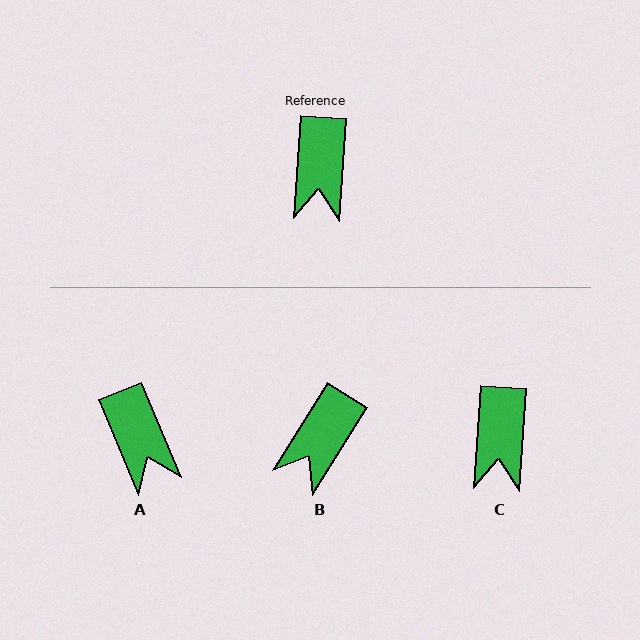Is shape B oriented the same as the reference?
No, it is off by about 28 degrees.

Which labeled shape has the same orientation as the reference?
C.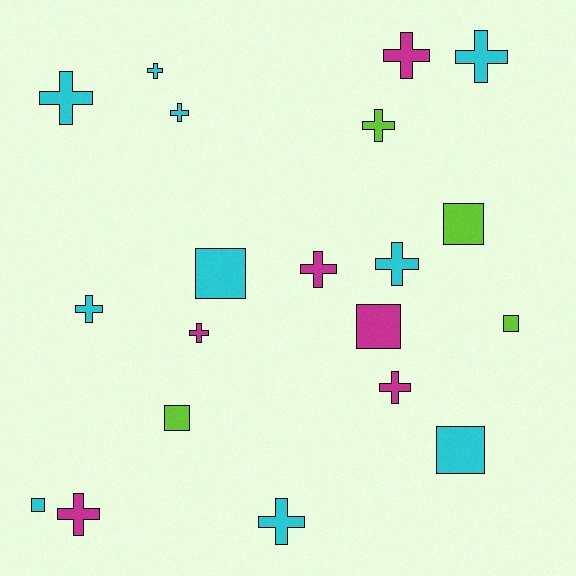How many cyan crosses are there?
There are 7 cyan crosses.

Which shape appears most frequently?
Cross, with 13 objects.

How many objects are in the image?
There are 20 objects.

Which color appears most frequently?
Cyan, with 10 objects.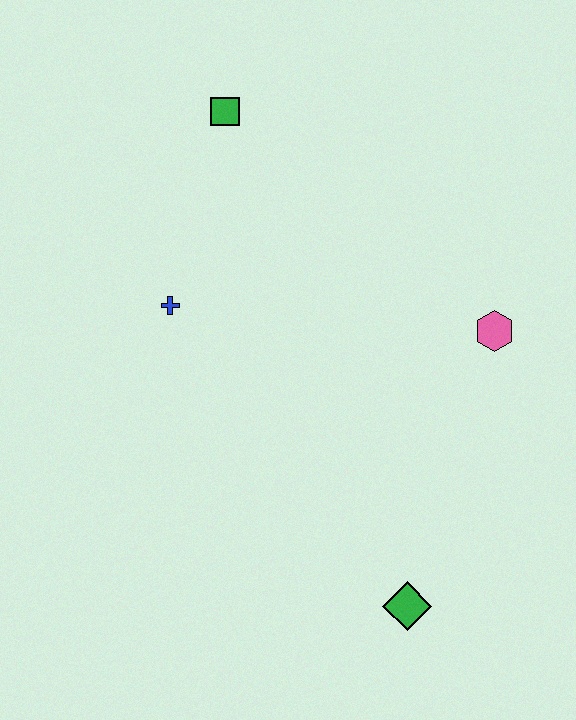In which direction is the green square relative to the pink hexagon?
The green square is to the left of the pink hexagon.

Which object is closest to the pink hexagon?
The green diamond is closest to the pink hexagon.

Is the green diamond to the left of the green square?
No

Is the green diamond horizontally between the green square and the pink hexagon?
Yes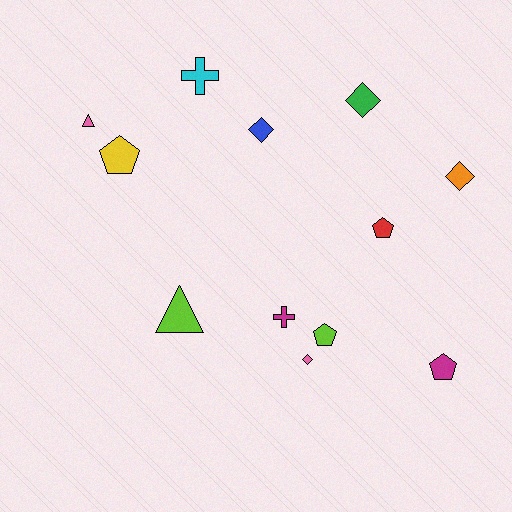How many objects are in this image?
There are 12 objects.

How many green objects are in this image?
There is 1 green object.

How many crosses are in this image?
There are 2 crosses.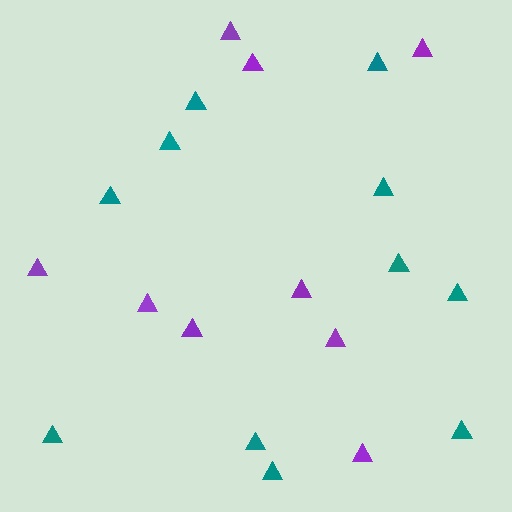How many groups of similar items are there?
There are 2 groups: one group of teal triangles (11) and one group of purple triangles (9).